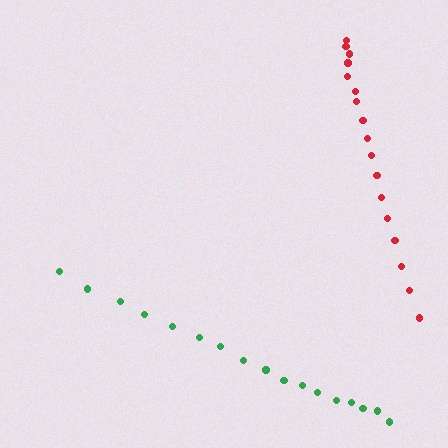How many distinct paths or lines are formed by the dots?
There are 2 distinct paths.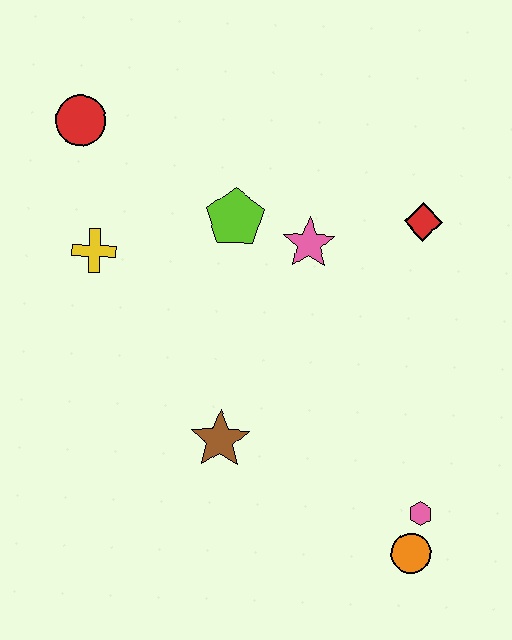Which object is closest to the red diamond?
The pink star is closest to the red diamond.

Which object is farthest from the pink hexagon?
The red circle is farthest from the pink hexagon.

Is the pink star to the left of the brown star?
No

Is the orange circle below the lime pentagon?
Yes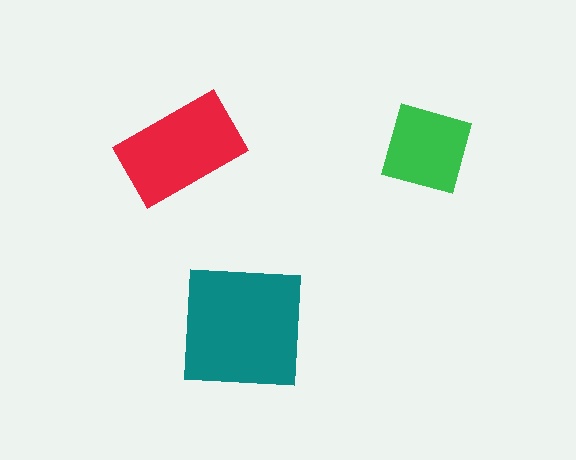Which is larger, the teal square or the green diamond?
The teal square.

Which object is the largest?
The teal square.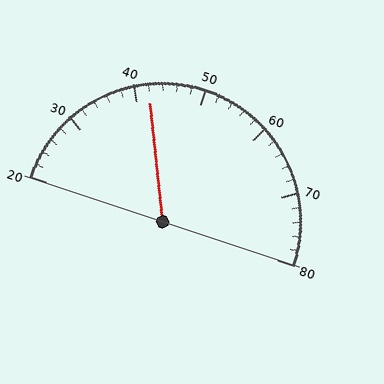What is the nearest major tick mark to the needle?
The nearest major tick mark is 40.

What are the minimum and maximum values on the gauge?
The gauge ranges from 20 to 80.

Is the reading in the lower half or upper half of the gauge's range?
The reading is in the lower half of the range (20 to 80).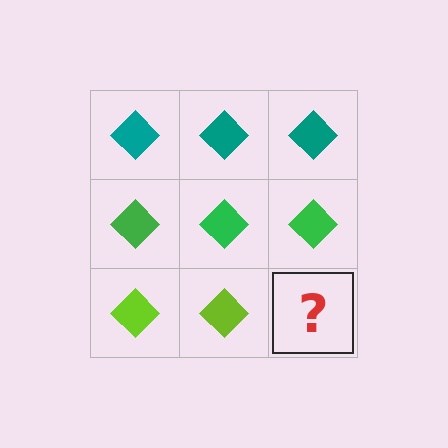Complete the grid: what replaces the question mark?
The question mark should be replaced with a lime diamond.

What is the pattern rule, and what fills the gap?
The rule is that each row has a consistent color. The gap should be filled with a lime diamond.